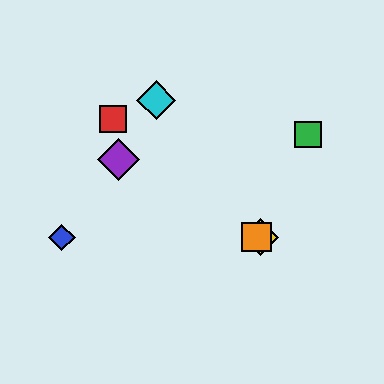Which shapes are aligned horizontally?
The blue diamond, the yellow diamond, the orange square are aligned horizontally.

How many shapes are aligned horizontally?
3 shapes (the blue diamond, the yellow diamond, the orange square) are aligned horizontally.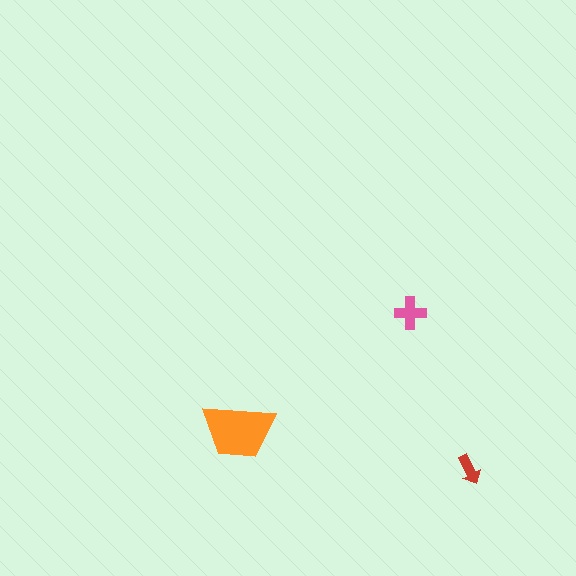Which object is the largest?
The orange trapezoid.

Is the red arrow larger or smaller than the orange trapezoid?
Smaller.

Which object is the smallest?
The red arrow.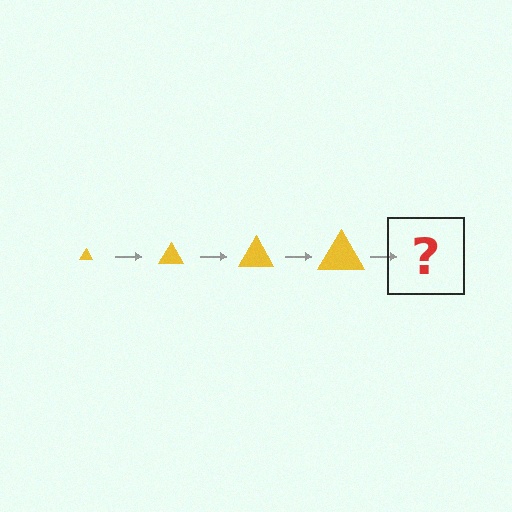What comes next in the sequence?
The next element should be a yellow triangle, larger than the previous one.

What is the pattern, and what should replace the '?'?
The pattern is that the triangle gets progressively larger each step. The '?' should be a yellow triangle, larger than the previous one.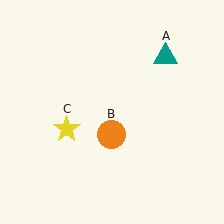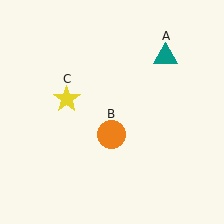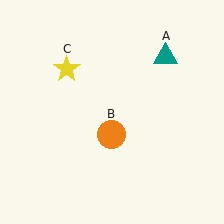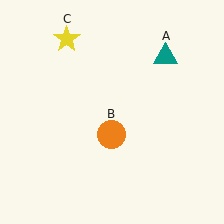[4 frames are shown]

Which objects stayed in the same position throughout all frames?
Teal triangle (object A) and orange circle (object B) remained stationary.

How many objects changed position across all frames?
1 object changed position: yellow star (object C).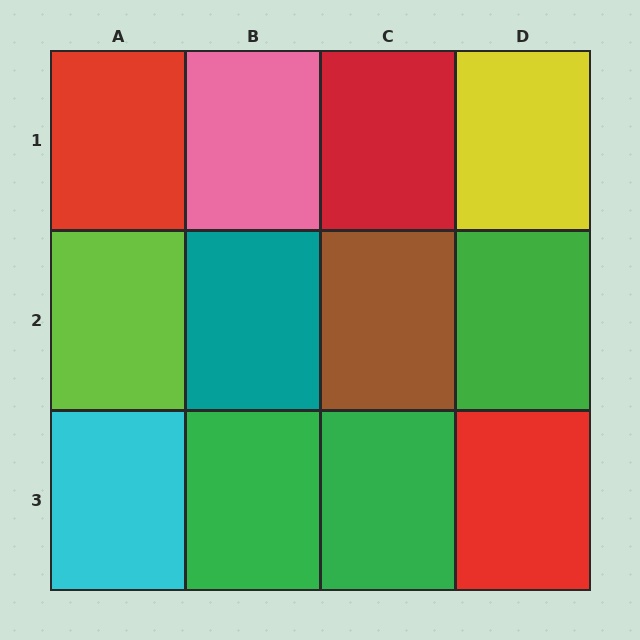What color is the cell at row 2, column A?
Lime.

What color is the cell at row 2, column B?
Teal.